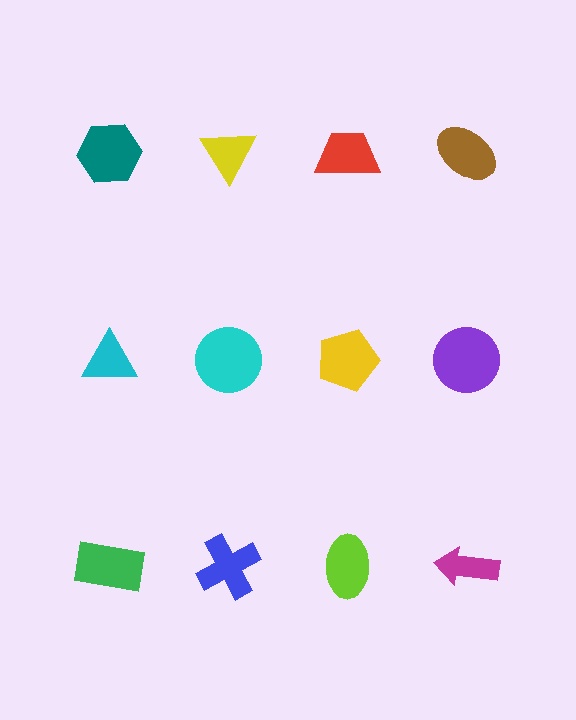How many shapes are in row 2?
4 shapes.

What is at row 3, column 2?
A blue cross.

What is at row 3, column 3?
A lime ellipse.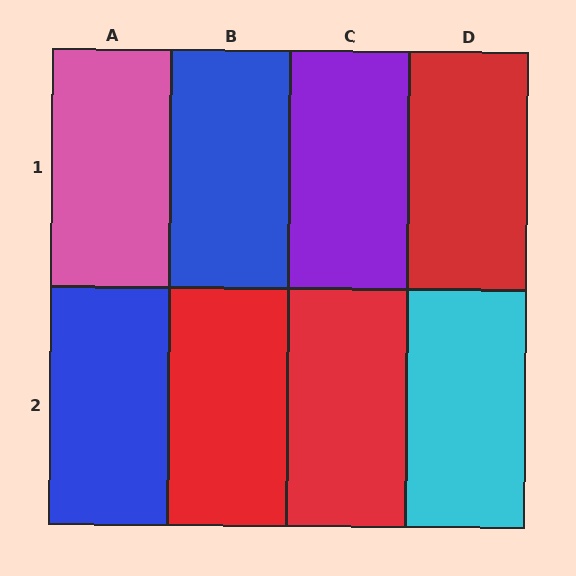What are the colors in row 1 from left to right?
Pink, blue, purple, red.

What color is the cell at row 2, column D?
Cyan.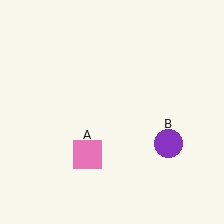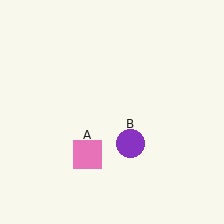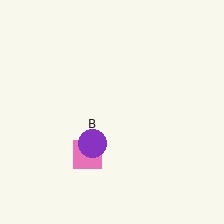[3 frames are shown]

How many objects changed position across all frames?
1 object changed position: purple circle (object B).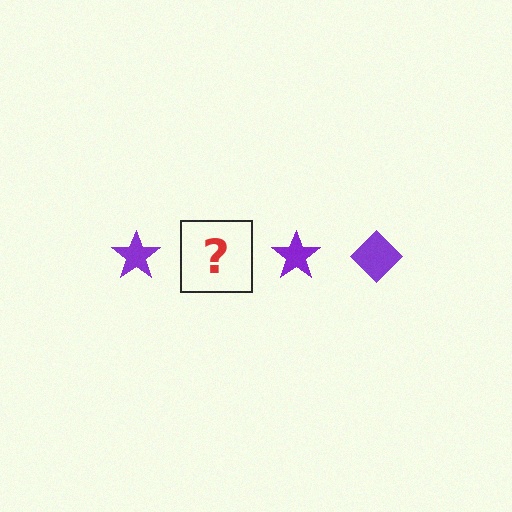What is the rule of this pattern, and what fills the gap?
The rule is that the pattern cycles through star, diamond shapes in purple. The gap should be filled with a purple diamond.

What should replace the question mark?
The question mark should be replaced with a purple diamond.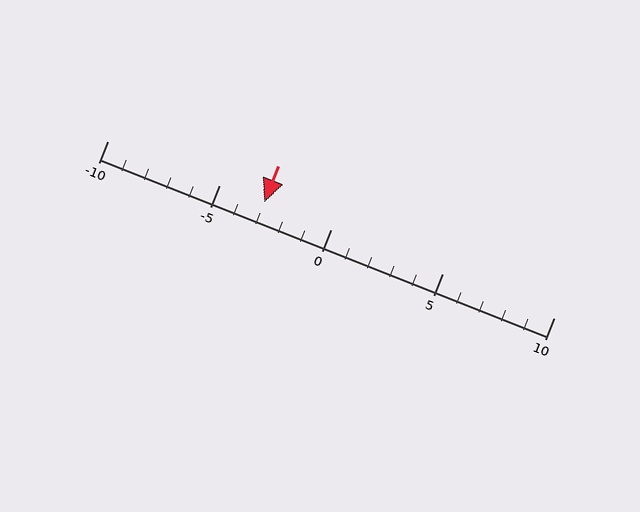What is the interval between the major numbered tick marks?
The major tick marks are spaced 5 units apart.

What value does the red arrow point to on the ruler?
The red arrow points to approximately -3.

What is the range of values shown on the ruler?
The ruler shows values from -10 to 10.